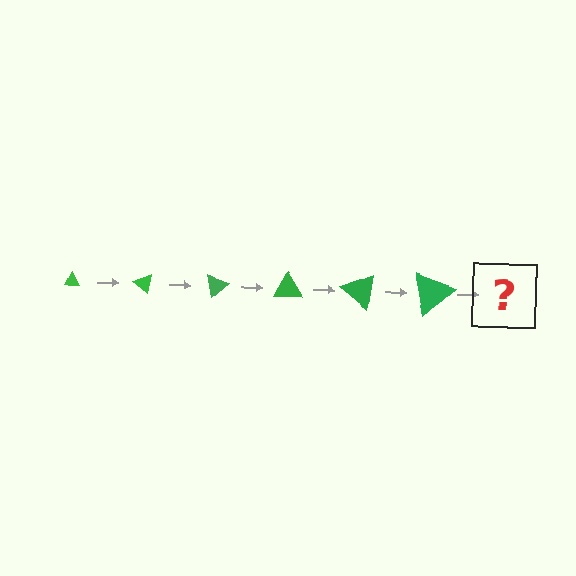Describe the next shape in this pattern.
It should be a triangle, larger than the previous one and rotated 240 degrees from the start.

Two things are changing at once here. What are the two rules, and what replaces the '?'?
The two rules are that the triangle grows larger each step and it rotates 40 degrees each step. The '?' should be a triangle, larger than the previous one and rotated 240 degrees from the start.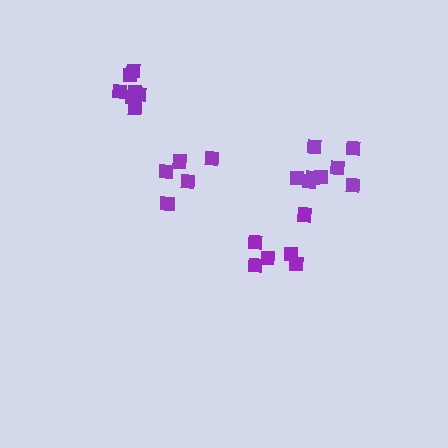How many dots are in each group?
Group 1: 6 dots, Group 2: 7 dots, Group 3: 5 dots, Group 4: 8 dots (26 total).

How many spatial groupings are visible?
There are 4 spatial groupings.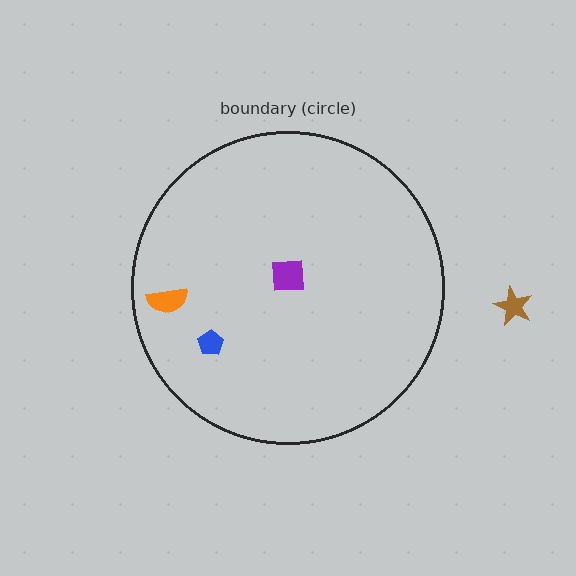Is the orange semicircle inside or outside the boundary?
Inside.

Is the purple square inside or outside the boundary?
Inside.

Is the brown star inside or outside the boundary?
Outside.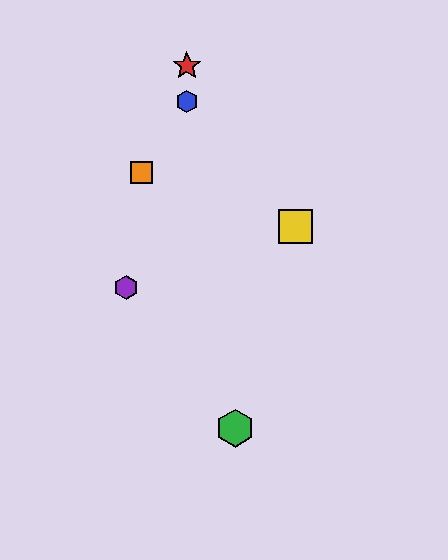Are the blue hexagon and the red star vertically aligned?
Yes, both are at x≈187.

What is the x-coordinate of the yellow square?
The yellow square is at x≈295.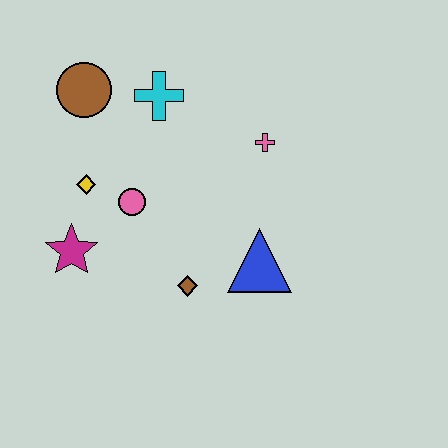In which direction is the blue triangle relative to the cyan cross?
The blue triangle is below the cyan cross.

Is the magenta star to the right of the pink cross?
No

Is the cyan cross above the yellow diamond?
Yes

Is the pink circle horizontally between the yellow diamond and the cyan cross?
Yes